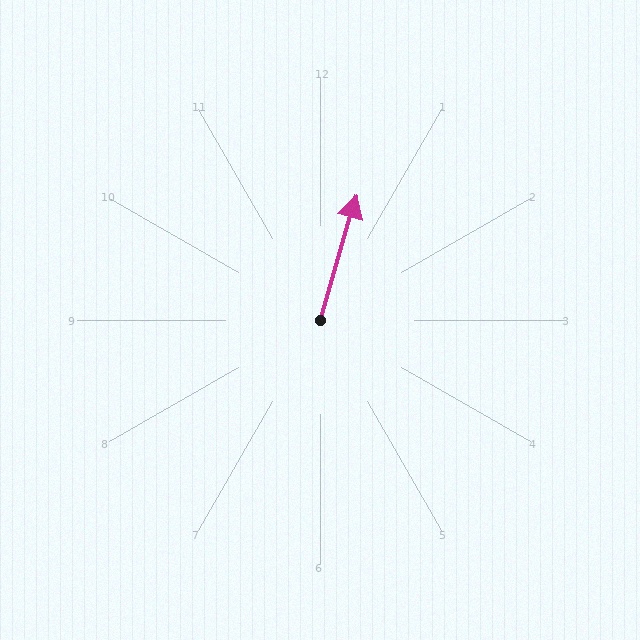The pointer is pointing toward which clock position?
Roughly 1 o'clock.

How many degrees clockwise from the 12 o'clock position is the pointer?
Approximately 16 degrees.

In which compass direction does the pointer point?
North.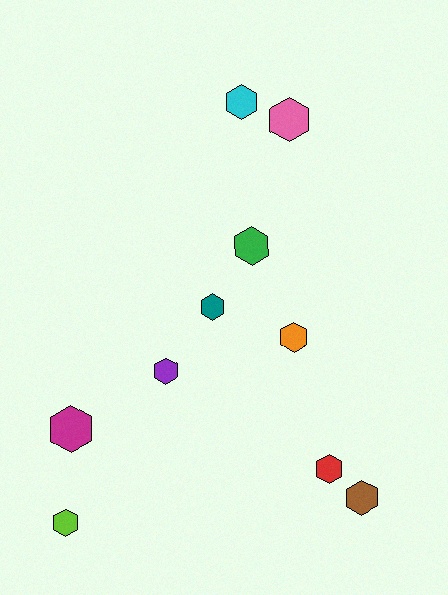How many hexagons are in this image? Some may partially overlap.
There are 10 hexagons.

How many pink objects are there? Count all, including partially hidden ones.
There is 1 pink object.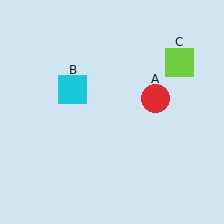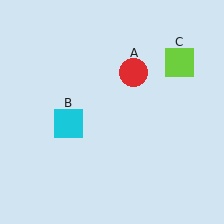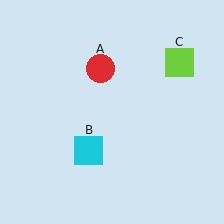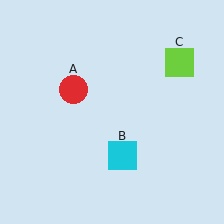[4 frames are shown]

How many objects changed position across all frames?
2 objects changed position: red circle (object A), cyan square (object B).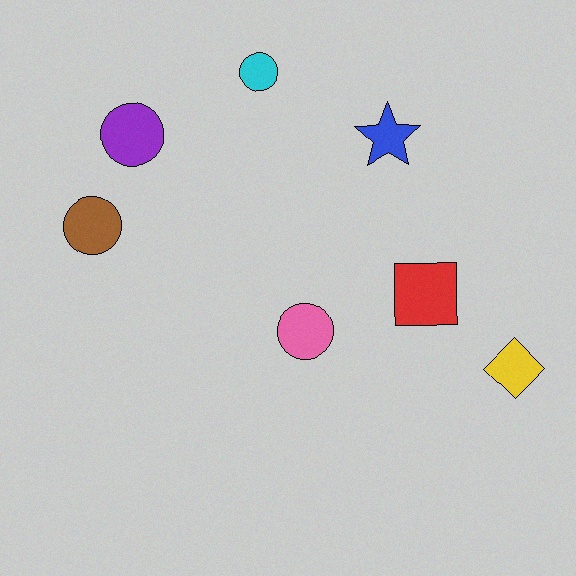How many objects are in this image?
There are 7 objects.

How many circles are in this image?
There are 4 circles.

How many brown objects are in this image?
There is 1 brown object.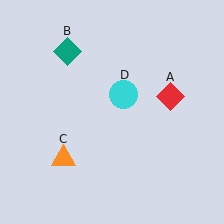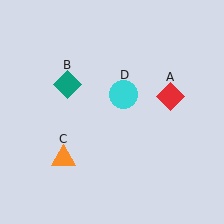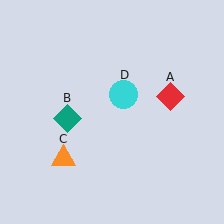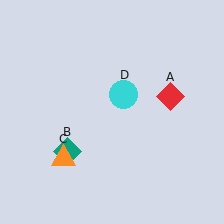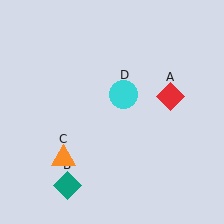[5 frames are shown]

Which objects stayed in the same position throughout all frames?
Red diamond (object A) and orange triangle (object C) and cyan circle (object D) remained stationary.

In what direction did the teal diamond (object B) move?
The teal diamond (object B) moved down.